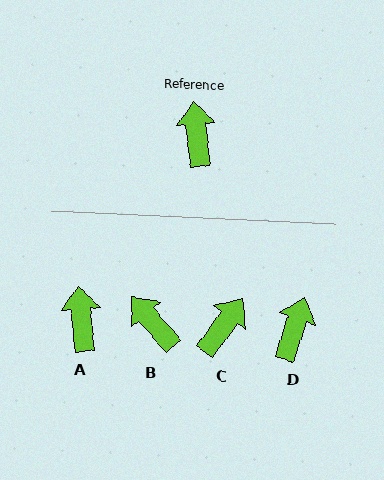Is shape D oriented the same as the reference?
No, it is off by about 24 degrees.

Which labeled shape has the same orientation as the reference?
A.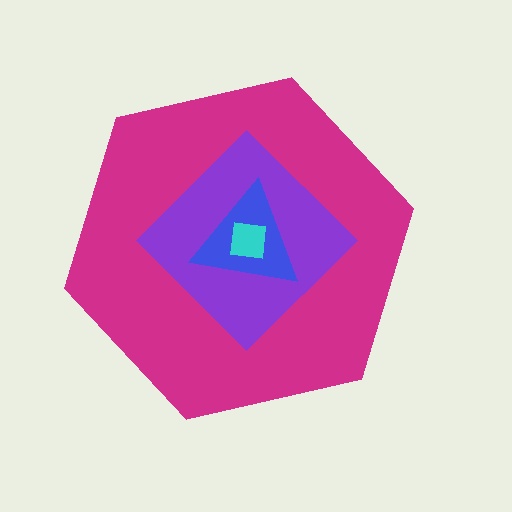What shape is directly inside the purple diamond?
The blue triangle.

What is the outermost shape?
The magenta hexagon.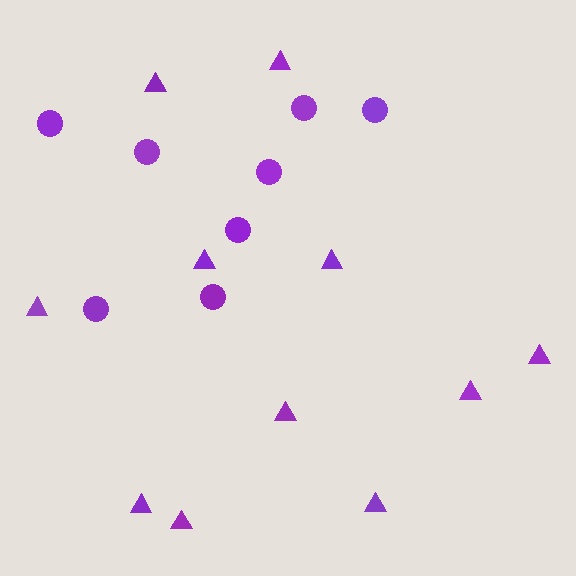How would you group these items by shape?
There are 2 groups: one group of triangles (11) and one group of circles (8).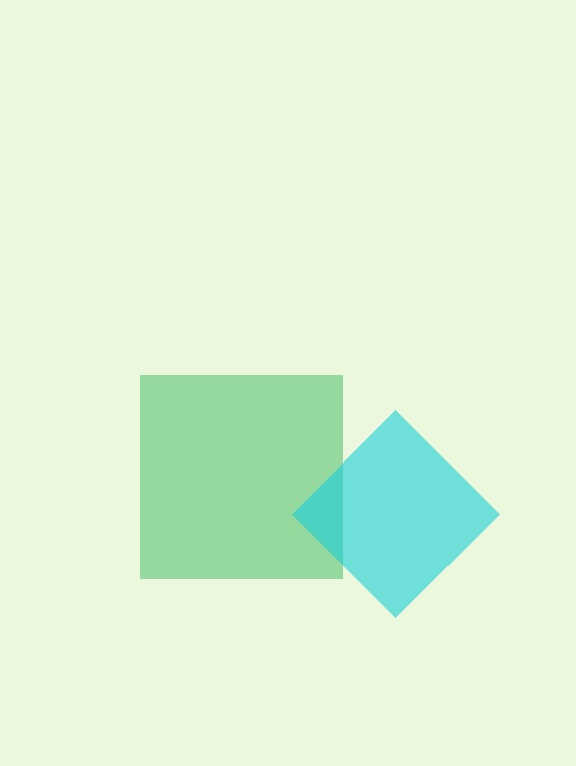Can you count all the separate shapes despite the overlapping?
Yes, there are 2 separate shapes.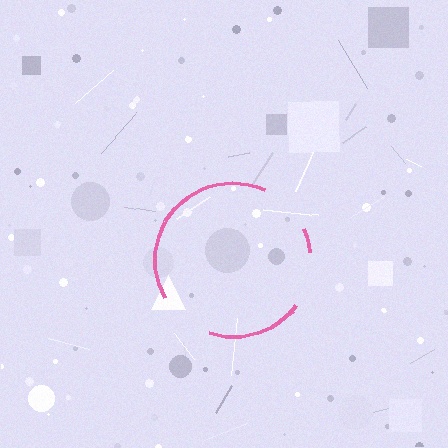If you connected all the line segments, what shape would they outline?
They would outline a circle.